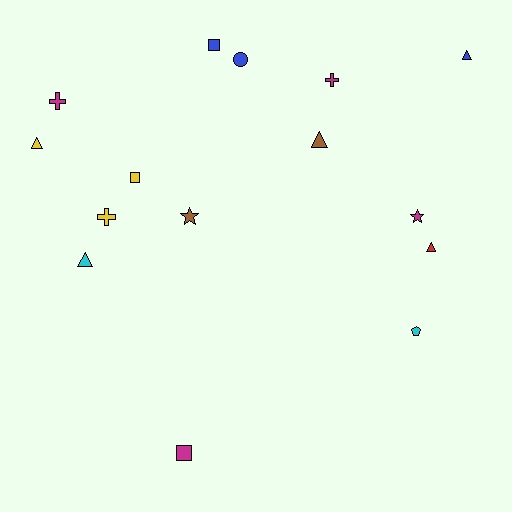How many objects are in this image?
There are 15 objects.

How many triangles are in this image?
There are 5 triangles.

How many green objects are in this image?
There are no green objects.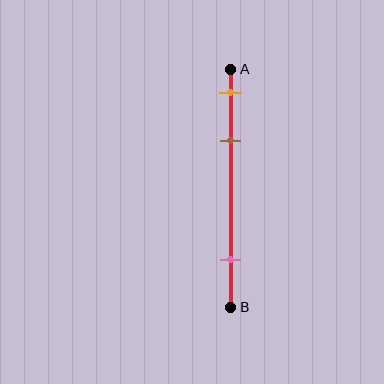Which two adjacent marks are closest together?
The orange and brown marks are the closest adjacent pair.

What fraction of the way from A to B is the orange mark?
The orange mark is approximately 10% (0.1) of the way from A to B.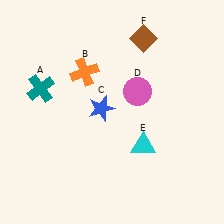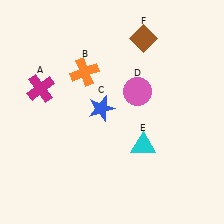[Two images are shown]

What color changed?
The cross (A) changed from teal in Image 1 to magenta in Image 2.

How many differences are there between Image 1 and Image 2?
There is 1 difference between the two images.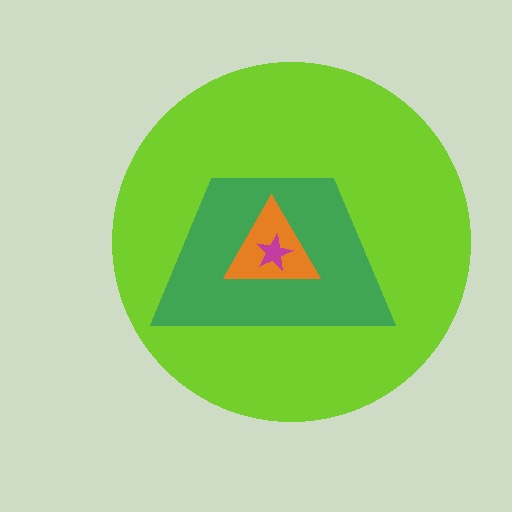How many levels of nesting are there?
4.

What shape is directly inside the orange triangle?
The magenta star.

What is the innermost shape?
The magenta star.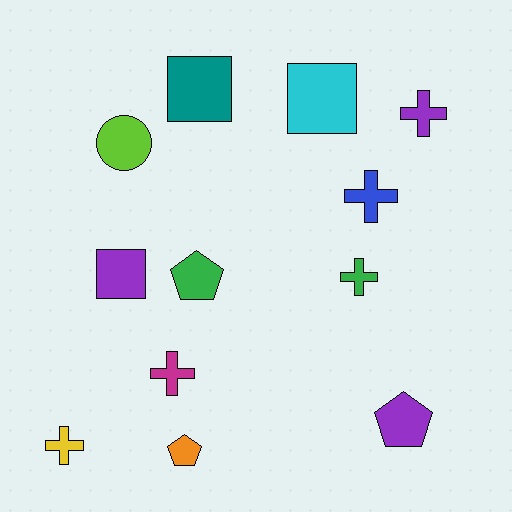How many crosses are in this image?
There are 5 crosses.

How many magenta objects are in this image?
There is 1 magenta object.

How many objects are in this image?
There are 12 objects.